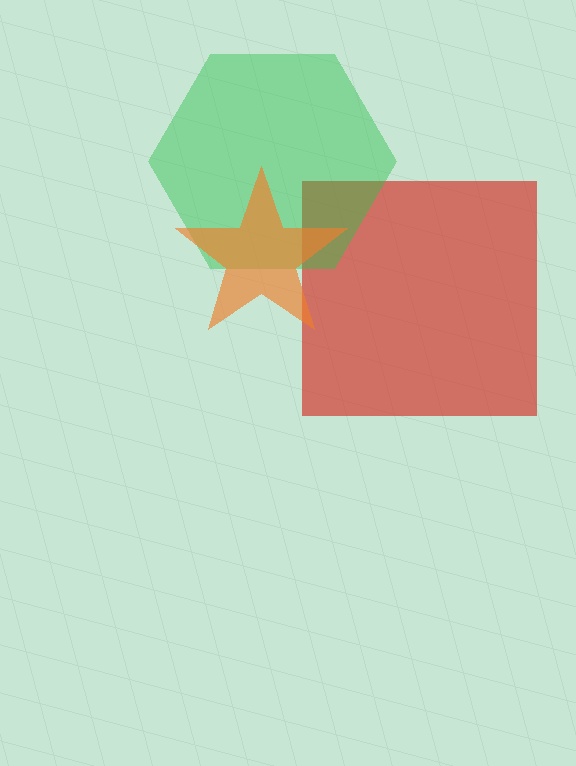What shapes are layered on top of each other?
The layered shapes are: a red square, a green hexagon, an orange star.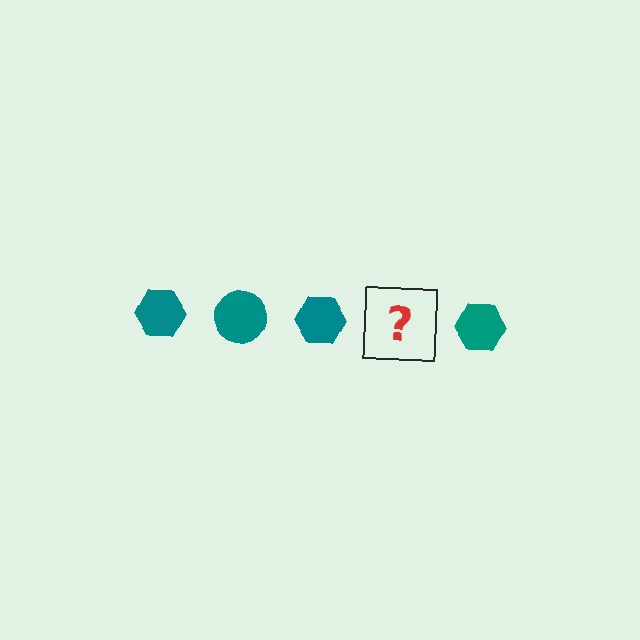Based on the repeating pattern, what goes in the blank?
The blank should be a teal circle.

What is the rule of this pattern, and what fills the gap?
The rule is that the pattern cycles through hexagon, circle shapes in teal. The gap should be filled with a teal circle.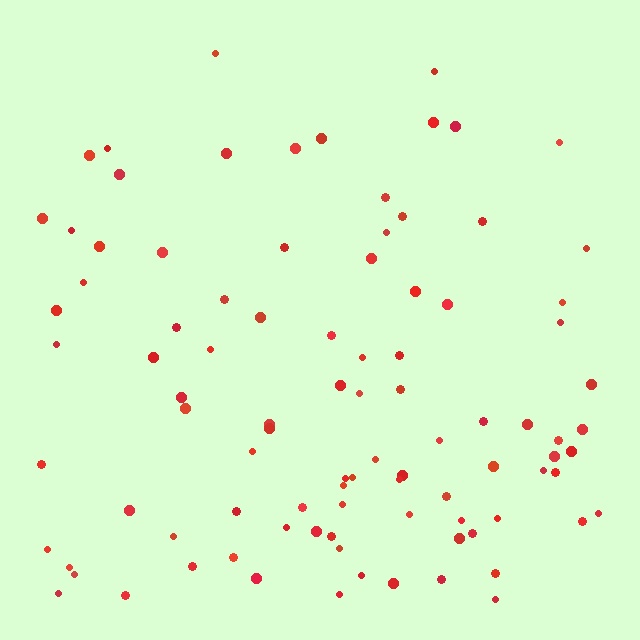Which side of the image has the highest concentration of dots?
The bottom.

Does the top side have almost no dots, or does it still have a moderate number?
Still a moderate number, just noticeably fewer than the bottom.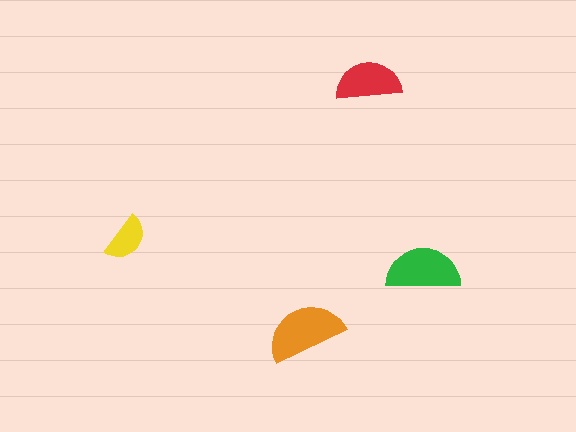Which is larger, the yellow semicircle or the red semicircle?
The red one.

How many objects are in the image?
There are 4 objects in the image.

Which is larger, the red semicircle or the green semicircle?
The green one.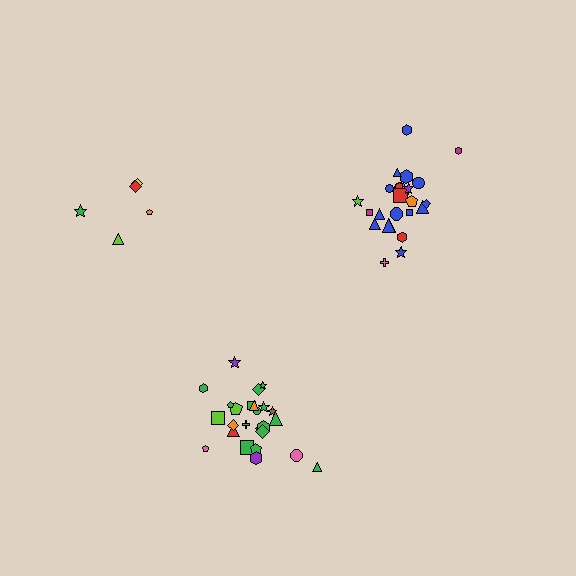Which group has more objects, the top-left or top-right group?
The top-right group.